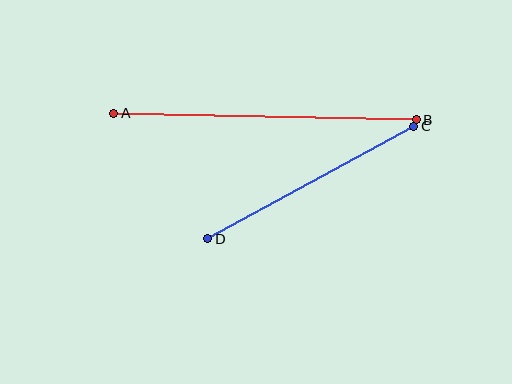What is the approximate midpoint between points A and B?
The midpoint is at approximately (265, 116) pixels.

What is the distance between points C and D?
The distance is approximately 235 pixels.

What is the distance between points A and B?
The distance is approximately 303 pixels.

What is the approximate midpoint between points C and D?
The midpoint is at approximately (311, 182) pixels.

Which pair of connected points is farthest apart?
Points A and B are farthest apart.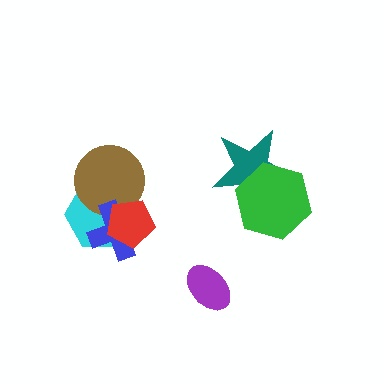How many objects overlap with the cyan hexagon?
3 objects overlap with the cyan hexagon.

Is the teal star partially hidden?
Yes, it is partially covered by another shape.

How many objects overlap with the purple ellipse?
0 objects overlap with the purple ellipse.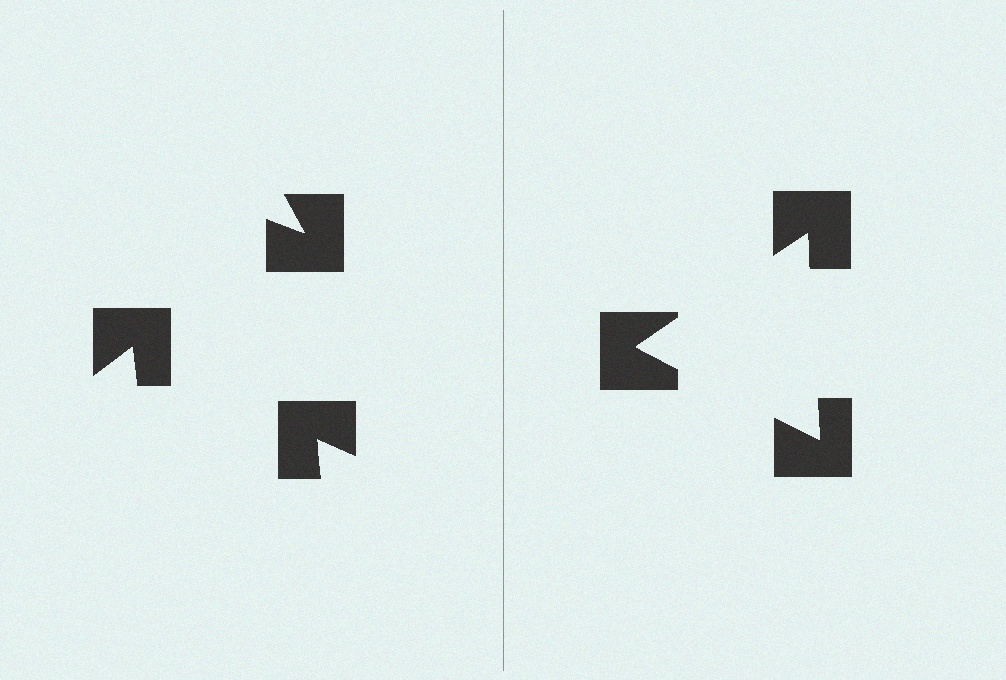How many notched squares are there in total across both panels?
6 — 3 on each side.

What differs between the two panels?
The notched squares are positioned identically on both sides; only the wedge orientations differ. On the right they align to a triangle; on the left they are misaligned.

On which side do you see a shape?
An illusory triangle appears on the right side. On the left side the wedge cuts are rotated, so no coherent shape forms.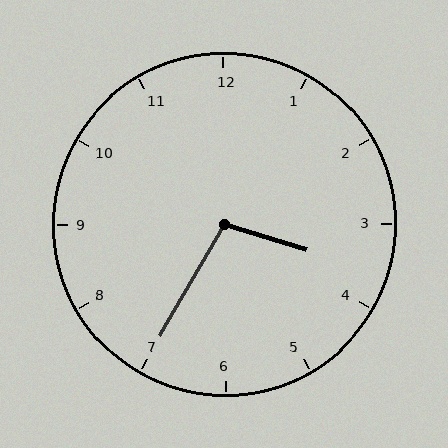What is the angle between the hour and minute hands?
Approximately 102 degrees.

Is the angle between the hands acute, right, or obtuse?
It is obtuse.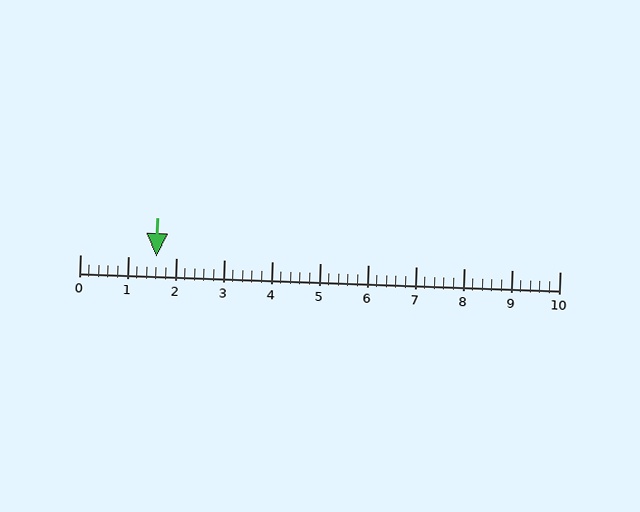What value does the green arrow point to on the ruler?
The green arrow points to approximately 1.6.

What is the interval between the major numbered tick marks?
The major tick marks are spaced 1 units apart.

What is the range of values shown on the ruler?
The ruler shows values from 0 to 10.